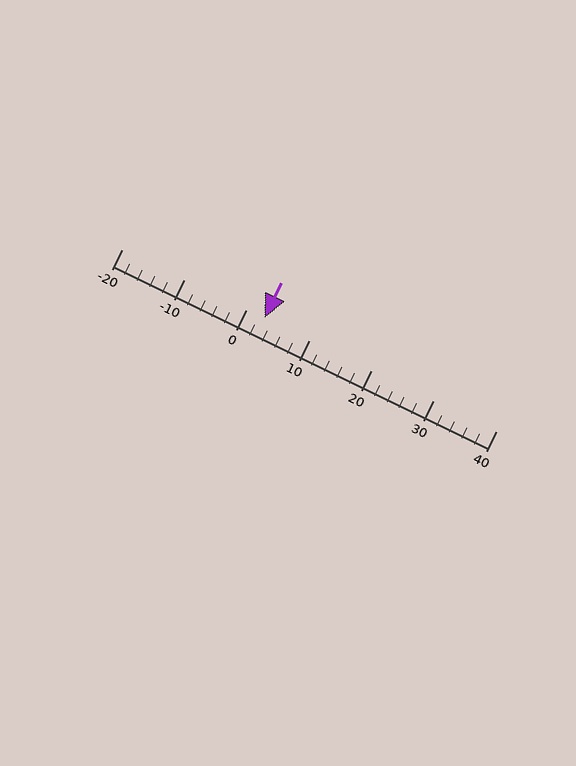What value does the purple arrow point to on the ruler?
The purple arrow points to approximately 3.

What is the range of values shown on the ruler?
The ruler shows values from -20 to 40.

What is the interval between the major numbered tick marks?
The major tick marks are spaced 10 units apart.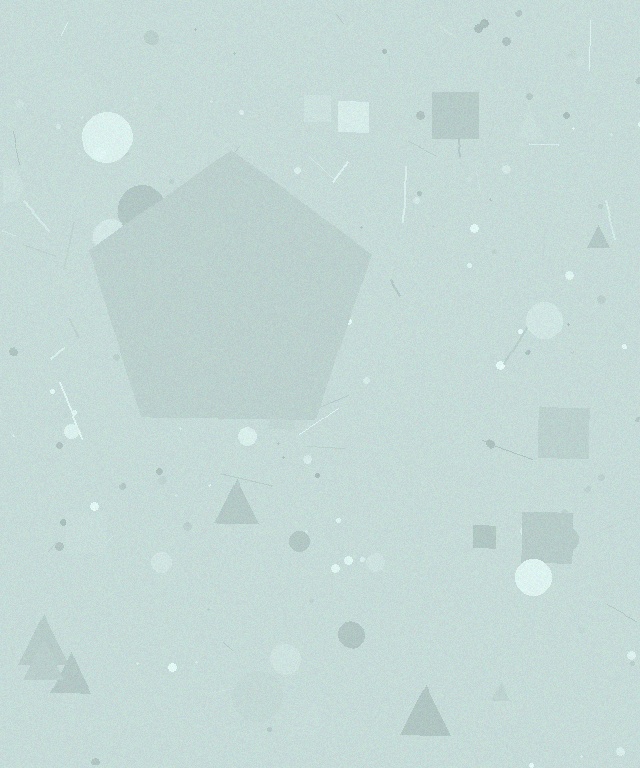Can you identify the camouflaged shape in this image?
The camouflaged shape is a pentagon.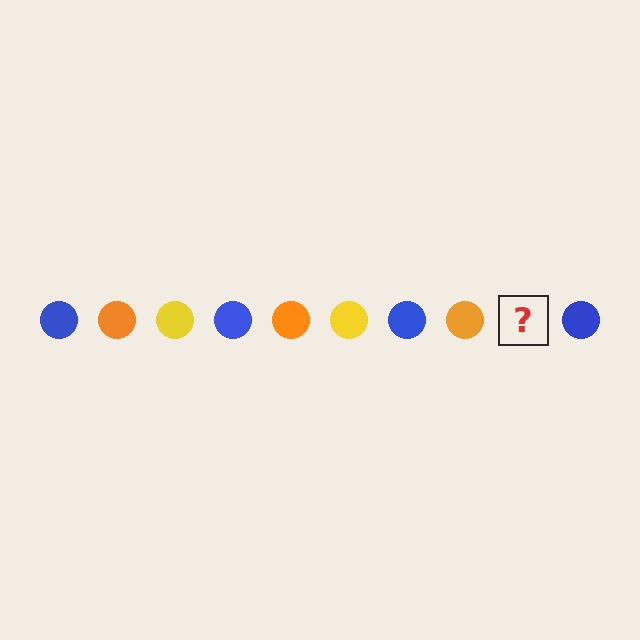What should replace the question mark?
The question mark should be replaced with a yellow circle.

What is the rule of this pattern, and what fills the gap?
The rule is that the pattern cycles through blue, orange, yellow circles. The gap should be filled with a yellow circle.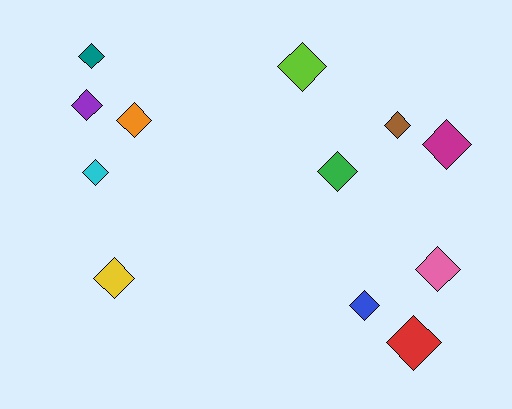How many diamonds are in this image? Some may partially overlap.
There are 12 diamonds.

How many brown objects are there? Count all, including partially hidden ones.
There is 1 brown object.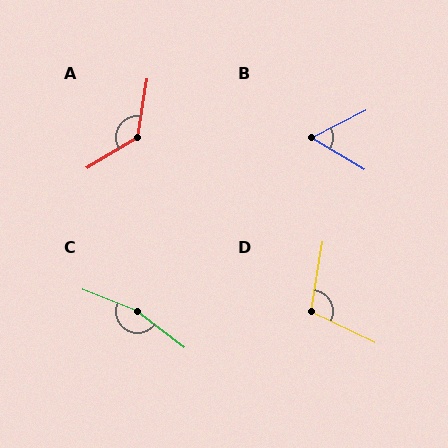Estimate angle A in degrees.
Approximately 131 degrees.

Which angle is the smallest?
B, at approximately 58 degrees.